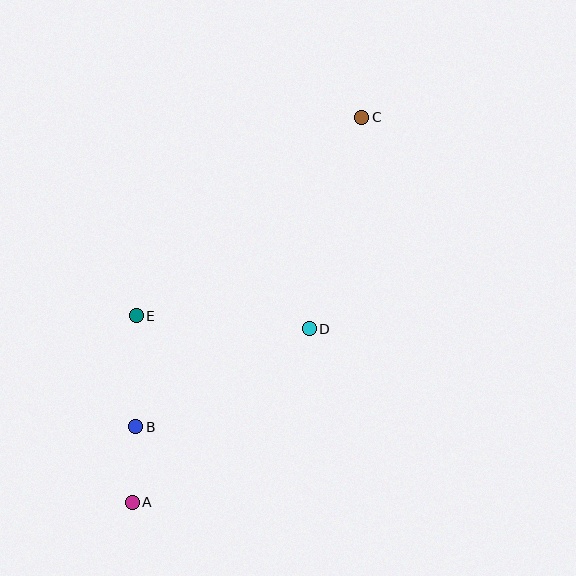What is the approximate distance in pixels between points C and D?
The distance between C and D is approximately 218 pixels.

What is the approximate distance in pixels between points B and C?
The distance between B and C is approximately 383 pixels.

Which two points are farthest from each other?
Points A and C are farthest from each other.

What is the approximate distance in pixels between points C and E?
The distance between C and E is approximately 300 pixels.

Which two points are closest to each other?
Points A and B are closest to each other.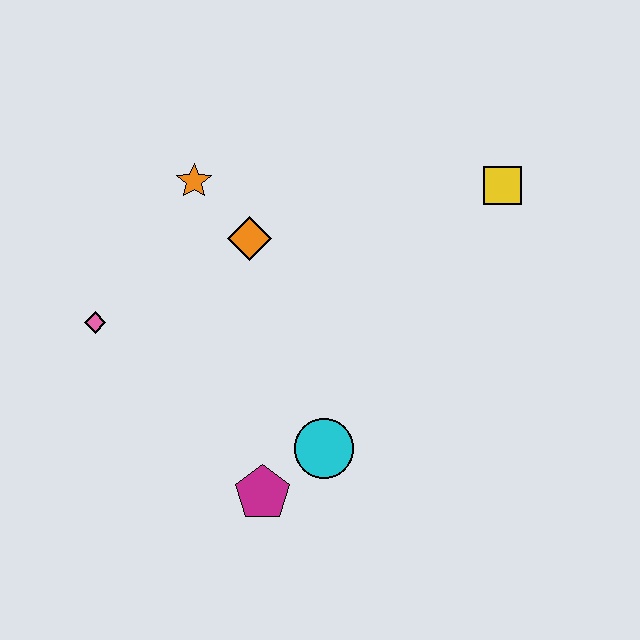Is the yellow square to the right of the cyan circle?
Yes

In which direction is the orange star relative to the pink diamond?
The orange star is above the pink diamond.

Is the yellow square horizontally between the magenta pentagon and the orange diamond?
No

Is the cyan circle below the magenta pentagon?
No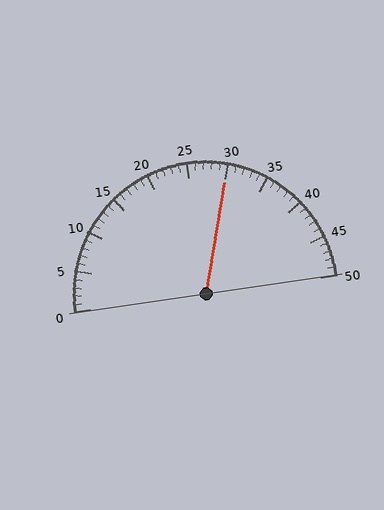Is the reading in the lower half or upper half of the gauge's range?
The reading is in the upper half of the range (0 to 50).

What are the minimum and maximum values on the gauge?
The gauge ranges from 0 to 50.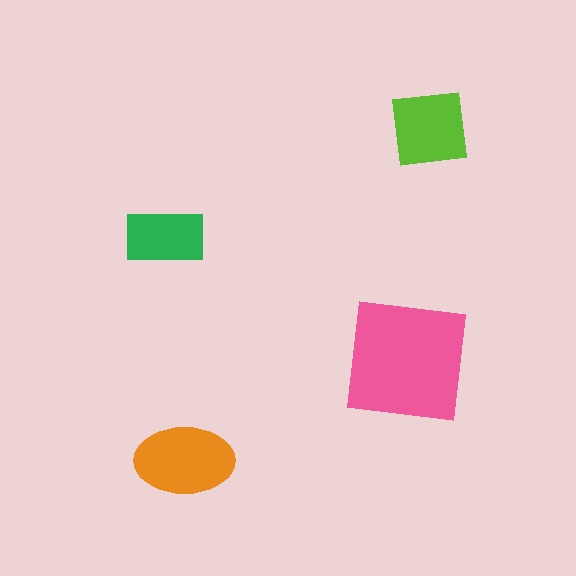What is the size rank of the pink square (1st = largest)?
1st.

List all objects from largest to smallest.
The pink square, the orange ellipse, the lime square, the green rectangle.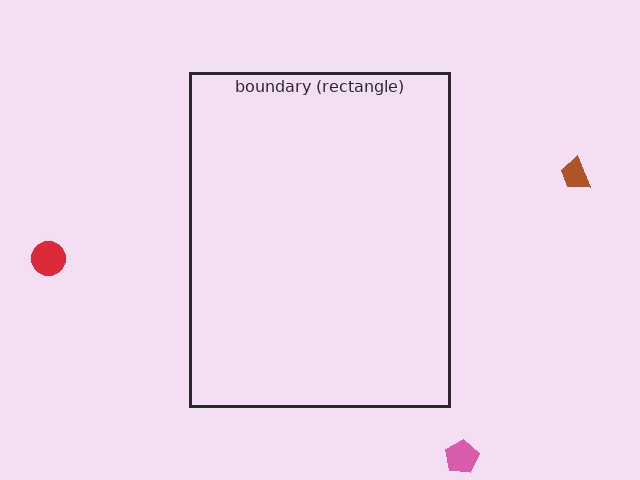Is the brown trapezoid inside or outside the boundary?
Outside.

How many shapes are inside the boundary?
0 inside, 3 outside.